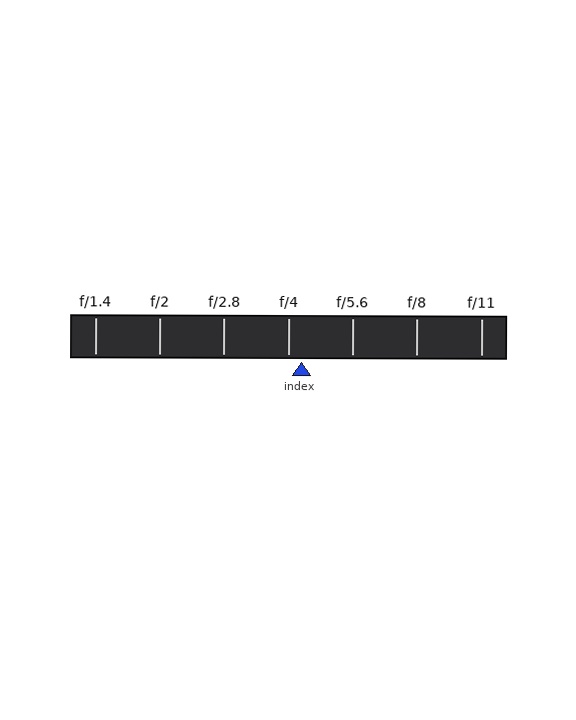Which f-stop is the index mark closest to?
The index mark is closest to f/4.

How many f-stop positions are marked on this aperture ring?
There are 7 f-stop positions marked.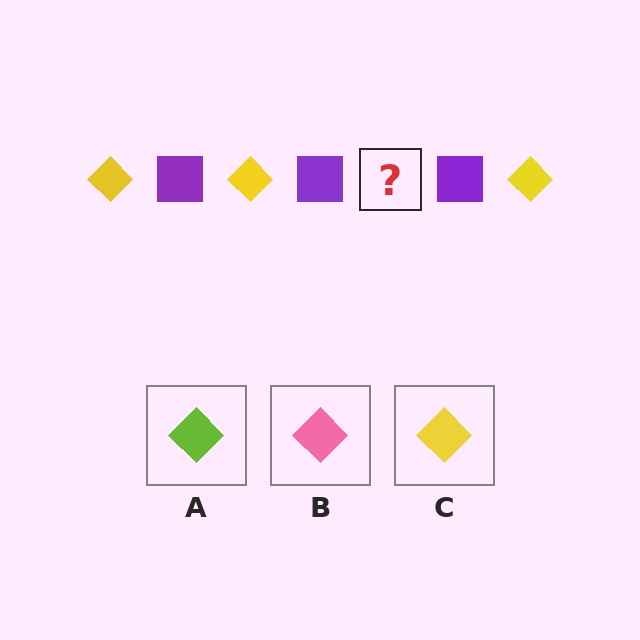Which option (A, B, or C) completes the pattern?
C.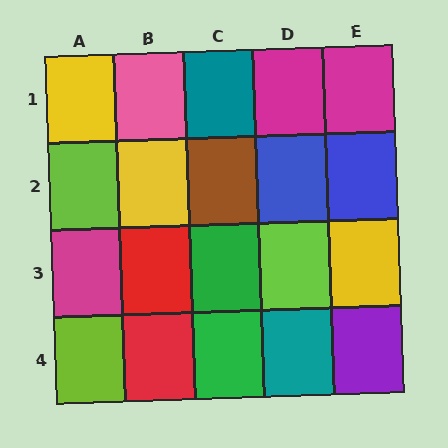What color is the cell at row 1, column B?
Pink.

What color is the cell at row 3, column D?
Lime.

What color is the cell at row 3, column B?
Red.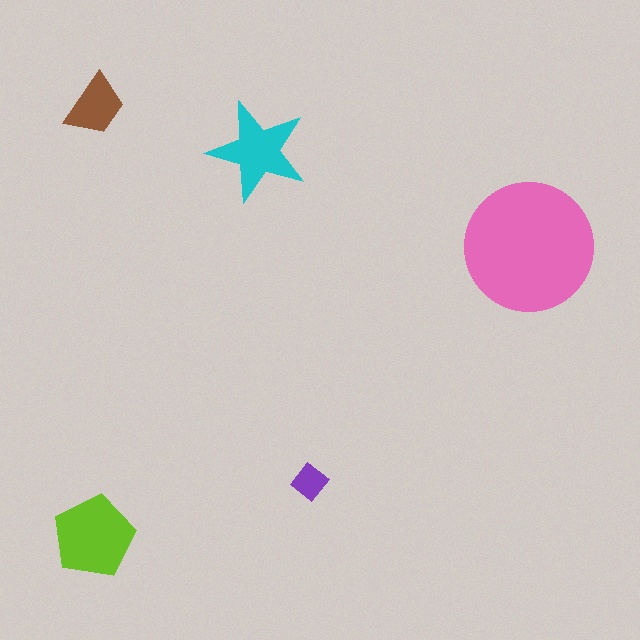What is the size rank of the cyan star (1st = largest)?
3rd.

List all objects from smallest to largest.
The purple diamond, the brown trapezoid, the cyan star, the lime pentagon, the pink circle.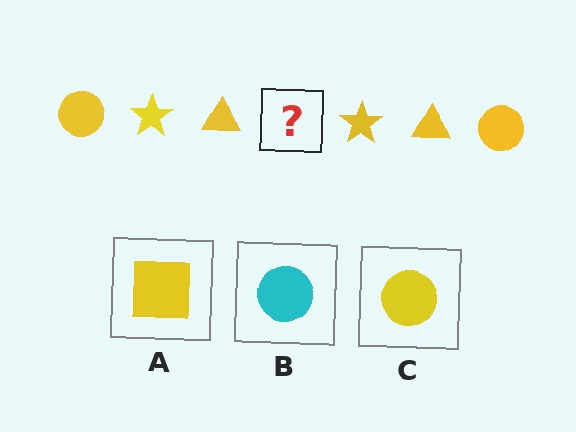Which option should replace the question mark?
Option C.